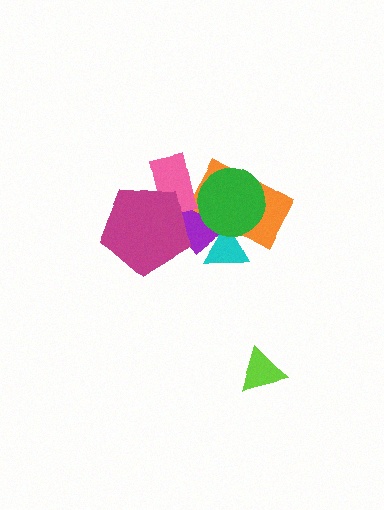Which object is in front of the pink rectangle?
The magenta pentagon is in front of the pink rectangle.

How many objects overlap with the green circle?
3 objects overlap with the green circle.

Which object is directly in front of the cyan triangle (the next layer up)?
The purple diamond is directly in front of the cyan triangle.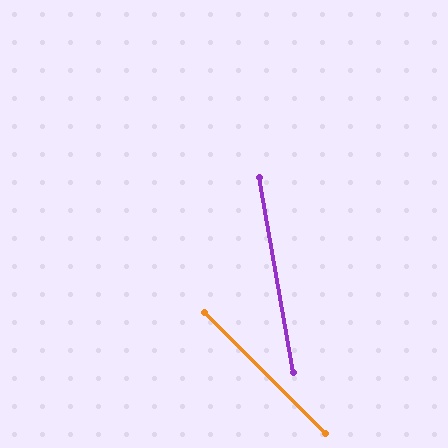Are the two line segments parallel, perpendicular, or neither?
Neither parallel nor perpendicular — they differ by about 35°.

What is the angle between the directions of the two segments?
Approximately 35 degrees.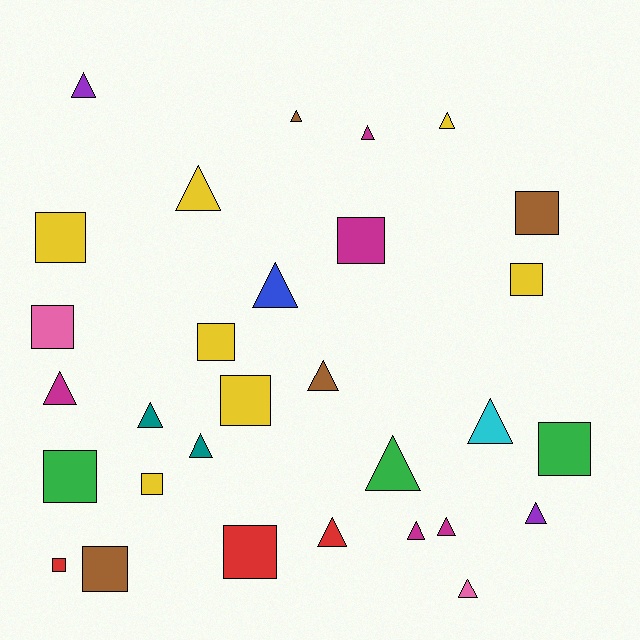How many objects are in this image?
There are 30 objects.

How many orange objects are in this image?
There are no orange objects.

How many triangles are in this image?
There are 17 triangles.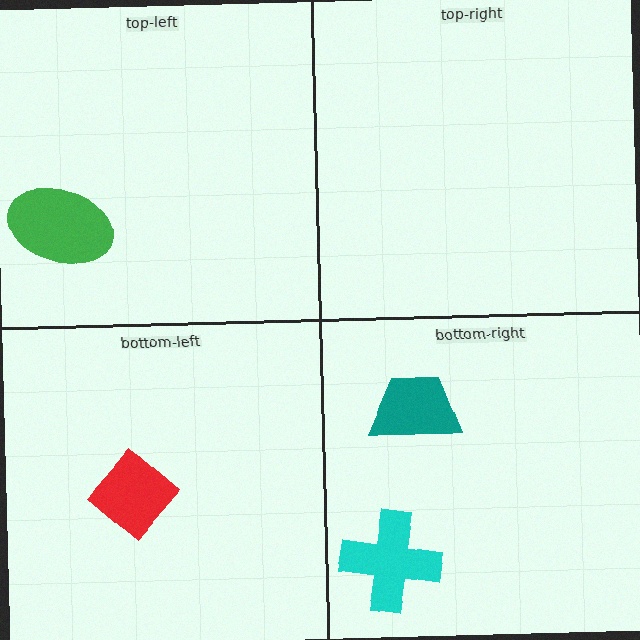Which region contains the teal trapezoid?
The bottom-right region.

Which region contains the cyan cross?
The bottom-right region.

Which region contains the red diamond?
The bottom-left region.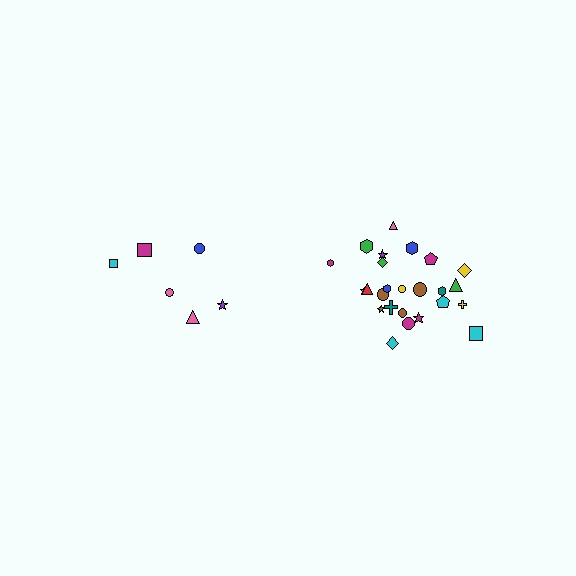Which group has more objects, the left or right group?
The right group.